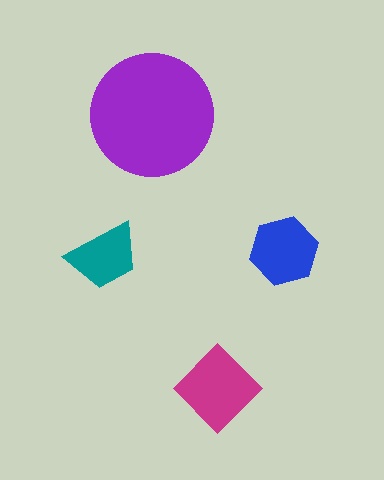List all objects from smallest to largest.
The teal trapezoid, the blue hexagon, the magenta diamond, the purple circle.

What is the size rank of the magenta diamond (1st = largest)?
2nd.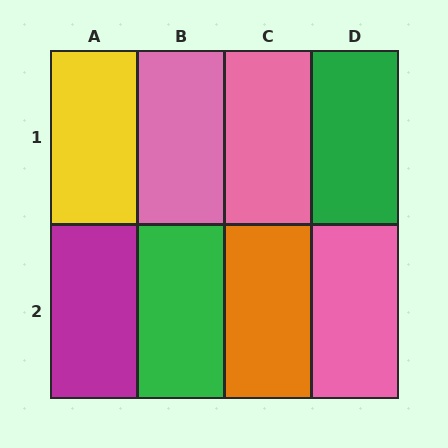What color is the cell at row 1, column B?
Pink.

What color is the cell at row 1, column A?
Yellow.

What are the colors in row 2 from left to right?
Magenta, green, orange, pink.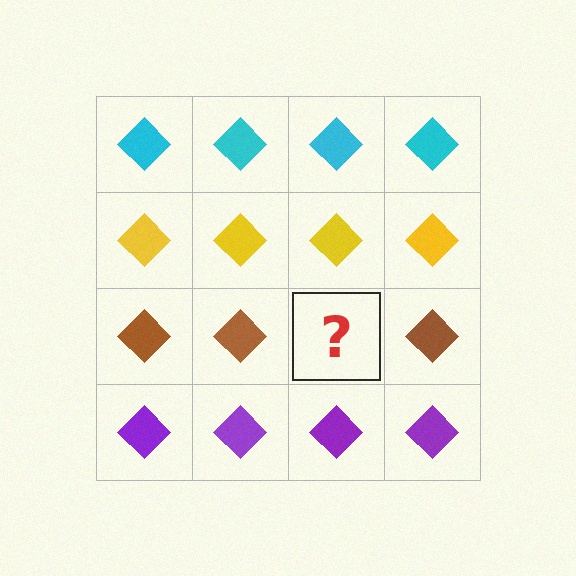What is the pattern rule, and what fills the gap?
The rule is that each row has a consistent color. The gap should be filled with a brown diamond.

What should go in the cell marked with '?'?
The missing cell should contain a brown diamond.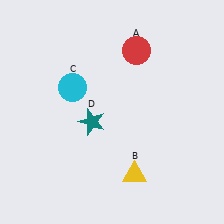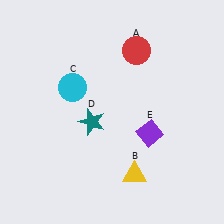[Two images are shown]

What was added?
A purple diamond (E) was added in Image 2.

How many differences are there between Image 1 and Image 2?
There is 1 difference between the two images.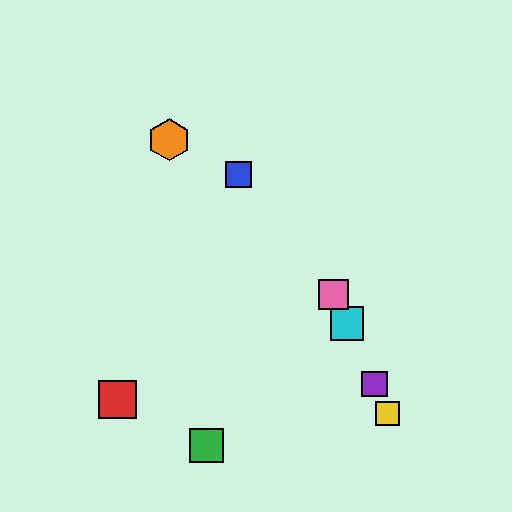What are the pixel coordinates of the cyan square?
The cyan square is at (347, 323).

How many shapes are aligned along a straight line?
4 shapes (the yellow square, the purple square, the cyan square, the pink square) are aligned along a straight line.